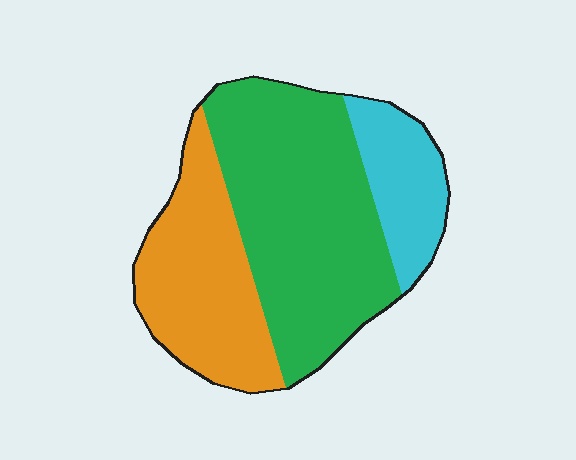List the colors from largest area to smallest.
From largest to smallest: green, orange, cyan.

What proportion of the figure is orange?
Orange takes up between a quarter and a half of the figure.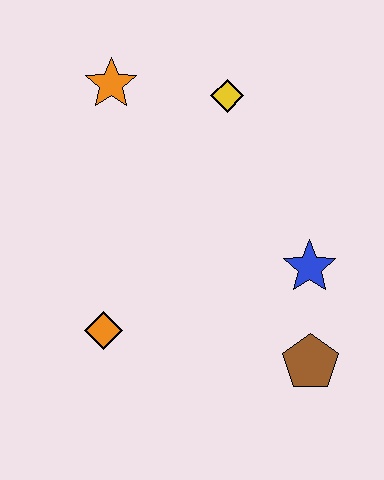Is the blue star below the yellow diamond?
Yes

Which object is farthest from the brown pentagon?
The orange star is farthest from the brown pentagon.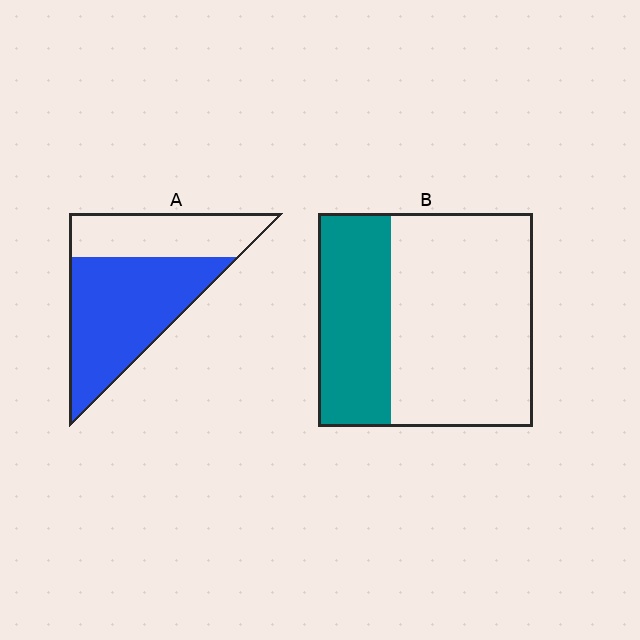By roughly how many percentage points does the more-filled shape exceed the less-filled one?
By roughly 30 percentage points (A over B).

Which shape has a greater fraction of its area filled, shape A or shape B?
Shape A.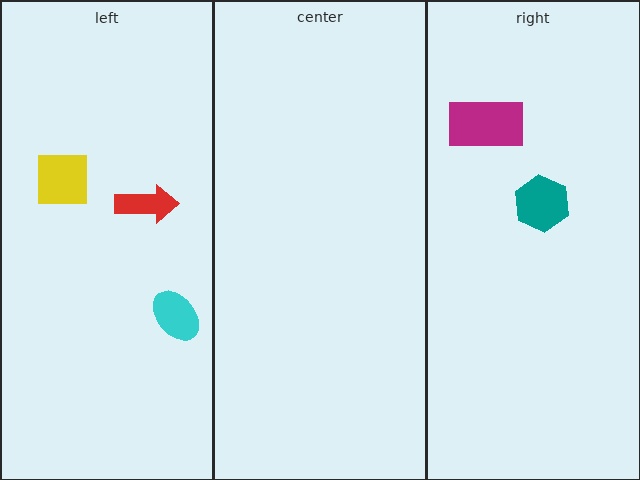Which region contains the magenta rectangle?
The right region.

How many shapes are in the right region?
2.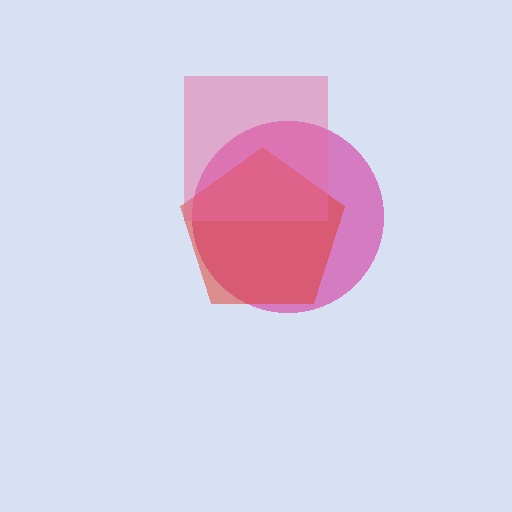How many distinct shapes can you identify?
There are 3 distinct shapes: a magenta circle, a red pentagon, a pink square.